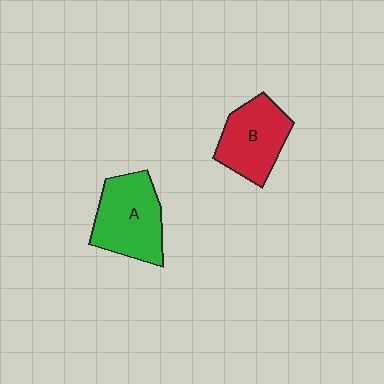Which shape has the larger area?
Shape A (green).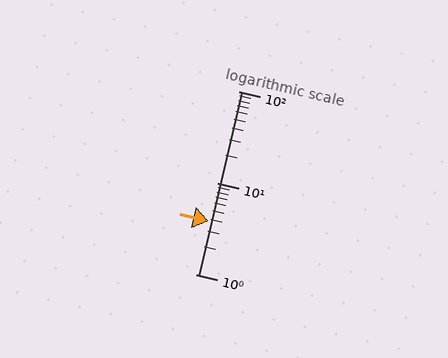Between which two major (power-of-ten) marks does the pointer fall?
The pointer is between 1 and 10.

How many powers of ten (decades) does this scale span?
The scale spans 2 decades, from 1 to 100.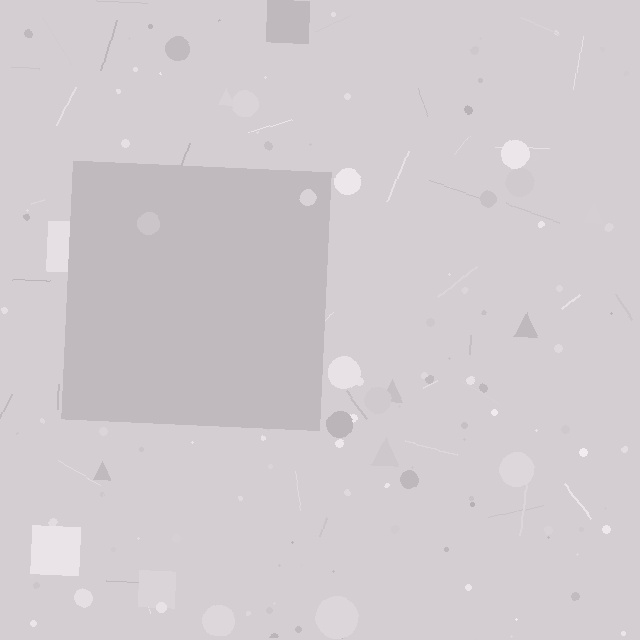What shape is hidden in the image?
A square is hidden in the image.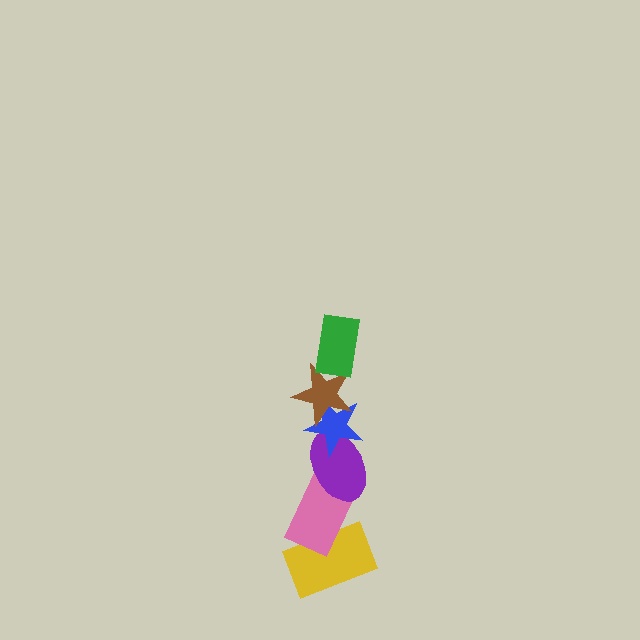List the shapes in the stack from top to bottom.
From top to bottom: the green rectangle, the brown star, the blue star, the purple ellipse, the pink rectangle, the yellow rectangle.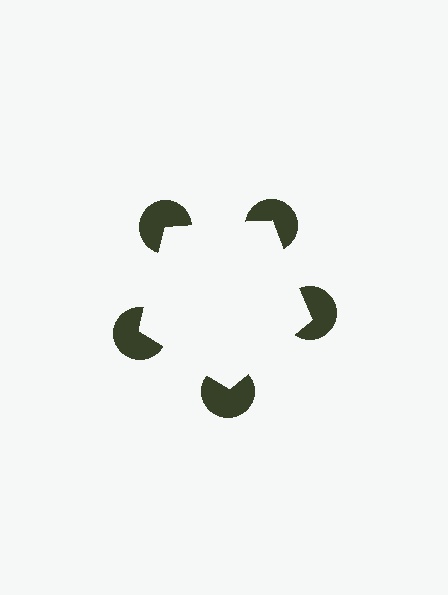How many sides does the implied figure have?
5 sides.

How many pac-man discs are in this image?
There are 5 — one at each vertex of the illusory pentagon.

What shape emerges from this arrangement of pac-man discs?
An illusory pentagon — its edges are inferred from the aligned wedge cuts in the pac-man discs, not physically drawn.